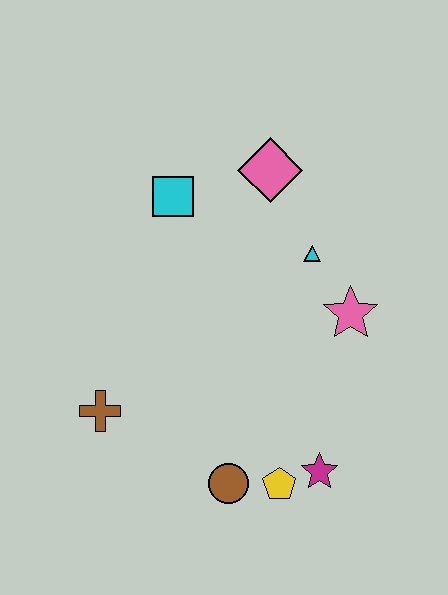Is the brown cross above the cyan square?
No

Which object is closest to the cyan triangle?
The pink star is closest to the cyan triangle.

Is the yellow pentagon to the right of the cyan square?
Yes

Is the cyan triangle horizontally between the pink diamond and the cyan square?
No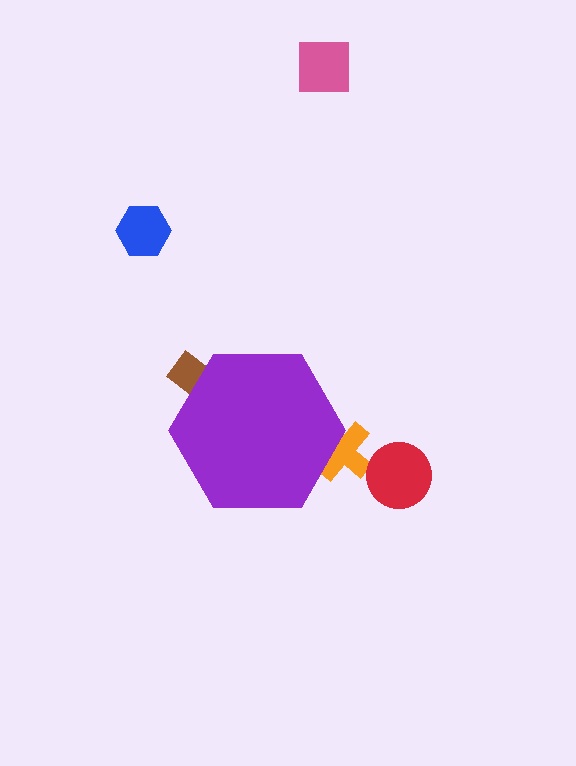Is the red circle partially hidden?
No, the red circle is fully visible.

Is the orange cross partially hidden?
Yes, the orange cross is partially hidden behind the purple hexagon.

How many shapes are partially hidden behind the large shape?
2 shapes are partially hidden.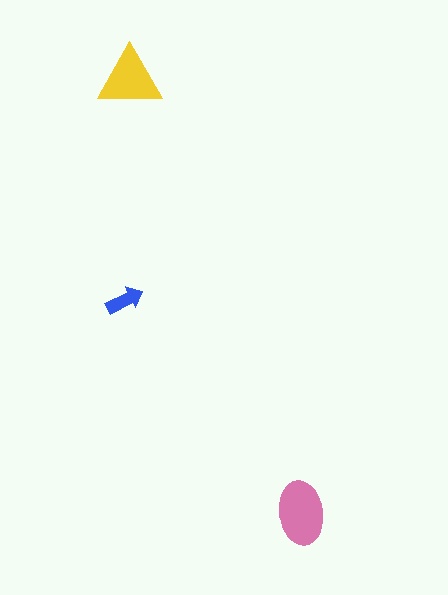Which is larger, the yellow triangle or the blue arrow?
The yellow triangle.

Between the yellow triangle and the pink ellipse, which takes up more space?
The pink ellipse.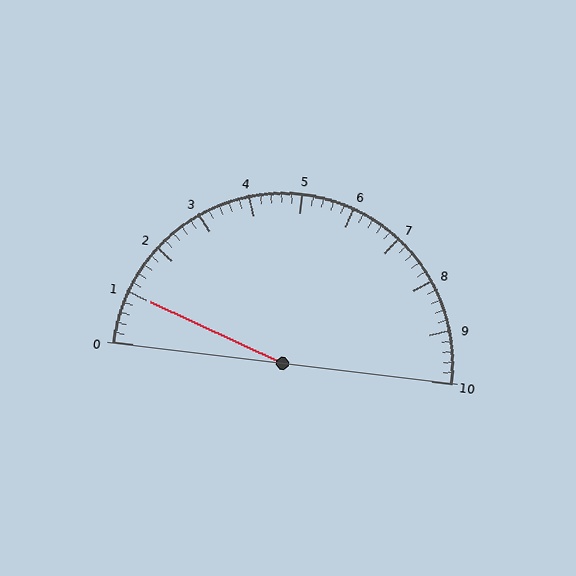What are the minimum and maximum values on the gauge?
The gauge ranges from 0 to 10.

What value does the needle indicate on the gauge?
The needle indicates approximately 1.0.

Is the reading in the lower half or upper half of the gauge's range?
The reading is in the lower half of the range (0 to 10).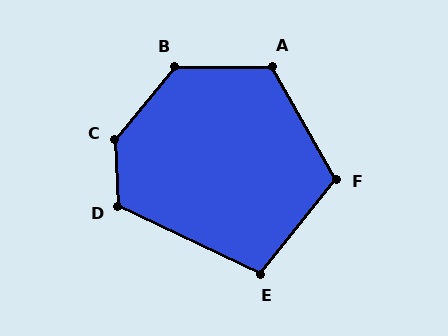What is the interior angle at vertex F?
Approximately 112 degrees (obtuse).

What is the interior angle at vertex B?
Approximately 130 degrees (obtuse).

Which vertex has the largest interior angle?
C, at approximately 138 degrees.